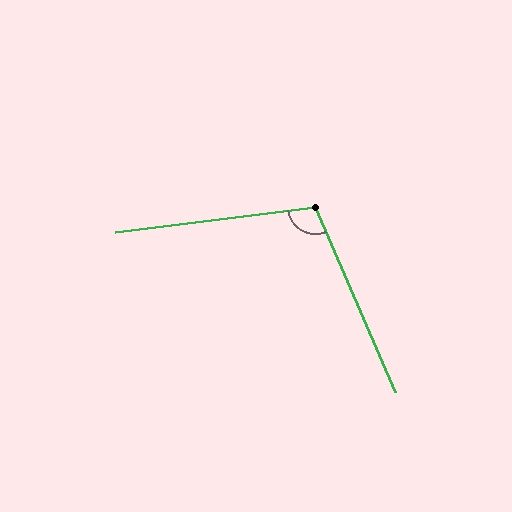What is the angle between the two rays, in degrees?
Approximately 106 degrees.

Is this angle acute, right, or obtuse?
It is obtuse.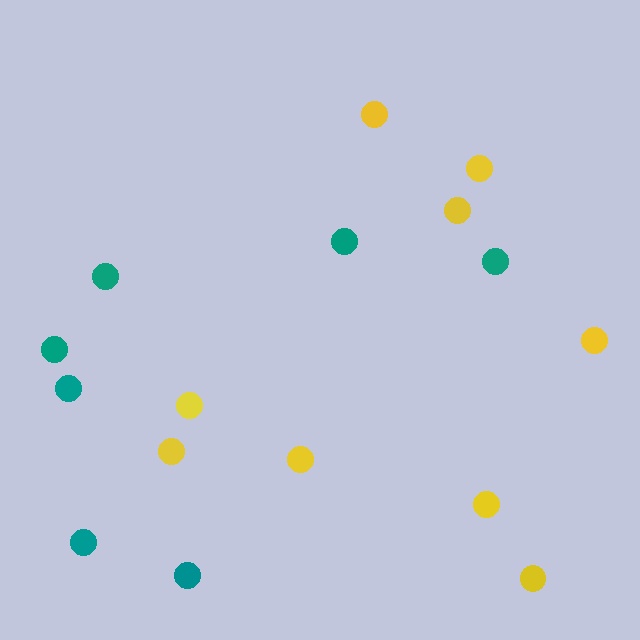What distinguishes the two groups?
There are 2 groups: one group of teal circles (7) and one group of yellow circles (9).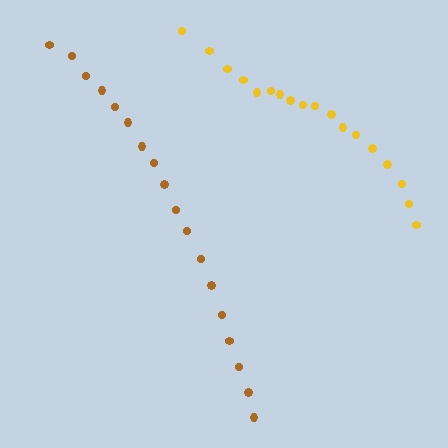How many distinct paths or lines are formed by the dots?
There are 2 distinct paths.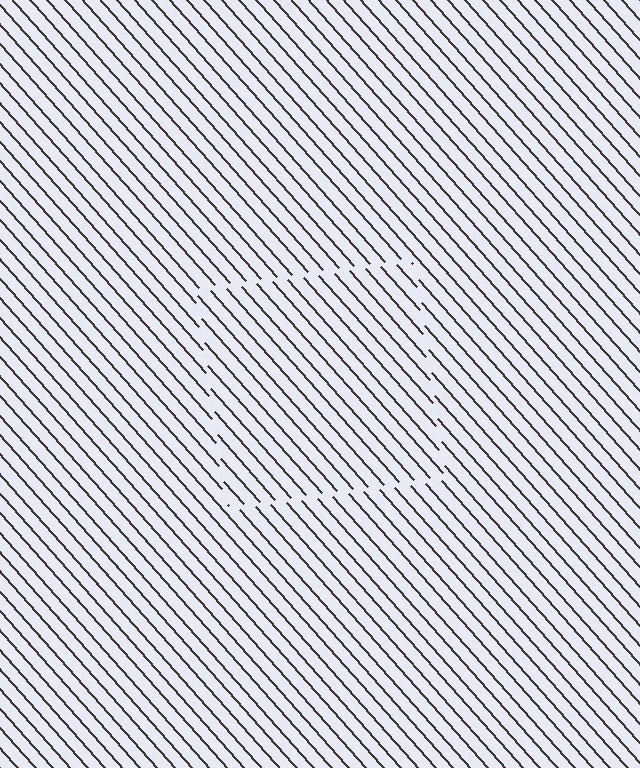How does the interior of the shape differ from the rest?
The interior of the shape contains the same grating, shifted by half a period — the contour is defined by the phase discontinuity where line-ends from the inner and outer gratings abut.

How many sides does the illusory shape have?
4 sides — the line-ends trace a square.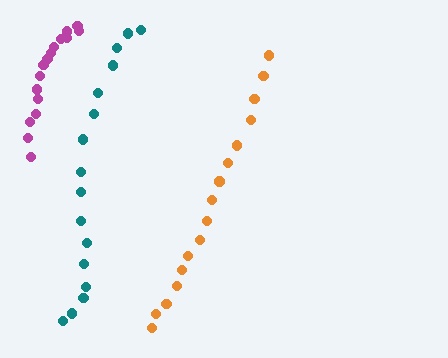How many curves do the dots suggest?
There are 3 distinct paths.